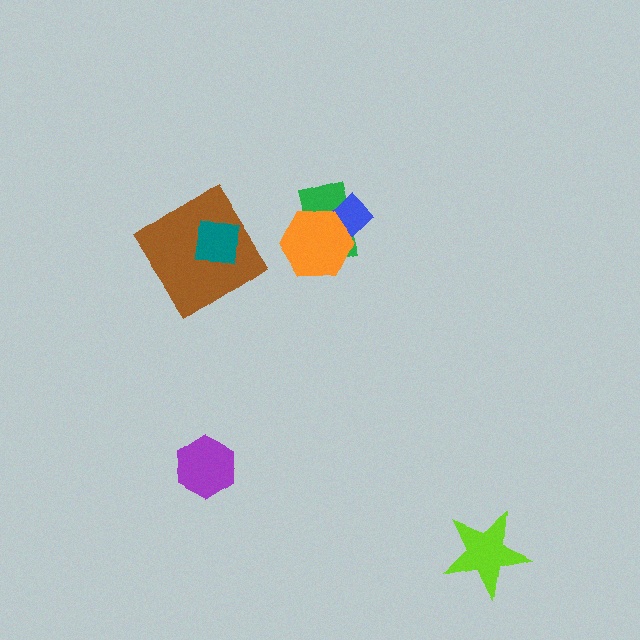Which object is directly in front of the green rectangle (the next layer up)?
The blue rectangle is directly in front of the green rectangle.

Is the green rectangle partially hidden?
Yes, it is partially covered by another shape.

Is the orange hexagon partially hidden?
No, no other shape covers it.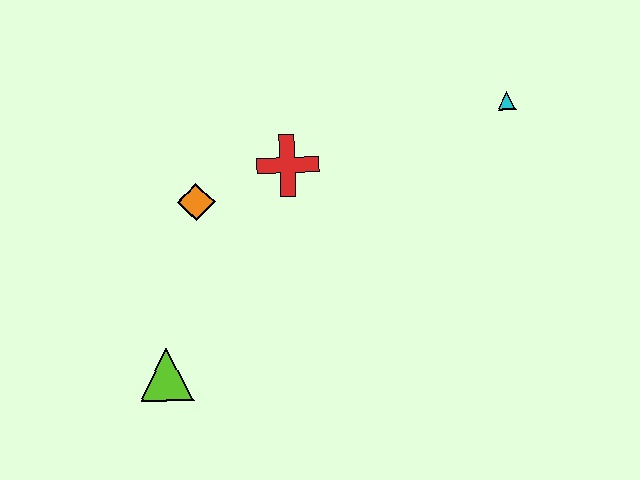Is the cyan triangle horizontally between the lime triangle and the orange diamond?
No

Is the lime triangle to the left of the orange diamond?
Yes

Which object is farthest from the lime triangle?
The cyan triangle is farthest from the lime triangle.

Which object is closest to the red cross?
The orange diamond is closest to the red cross.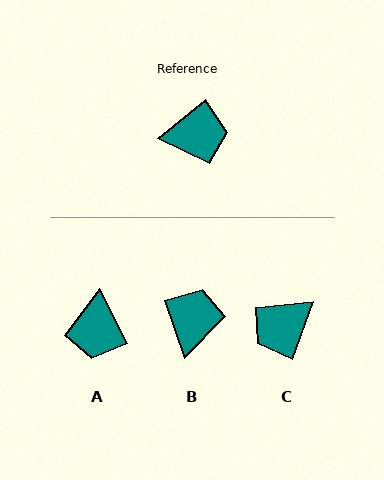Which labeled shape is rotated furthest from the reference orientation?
C, about 148 degrees away.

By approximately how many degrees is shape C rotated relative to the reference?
Approximately 148 degrees clockwise.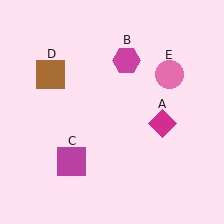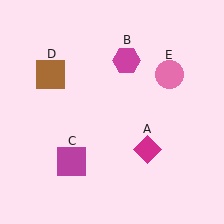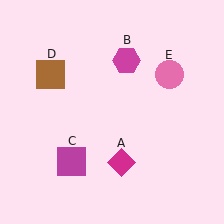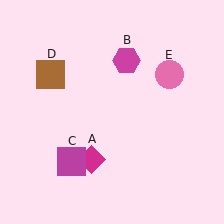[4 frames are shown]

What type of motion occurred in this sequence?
The magenta diamond (object A) rotated clockwise around the center of the scene.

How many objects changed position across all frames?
1 object changed position: magenta diamond (object A).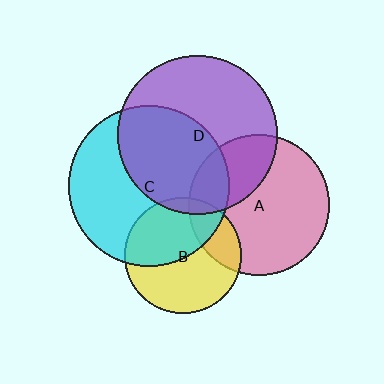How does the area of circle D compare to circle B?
Approximately 1.9 times.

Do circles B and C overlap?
Yes.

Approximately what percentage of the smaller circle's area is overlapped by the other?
Approximately 45%.